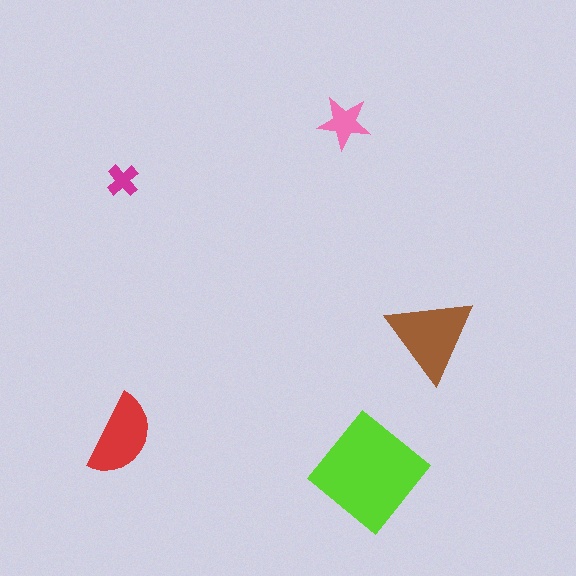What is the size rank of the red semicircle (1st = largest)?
3rd.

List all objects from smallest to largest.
The magenta cross, the pink star, the red semicircle, the brown triangle, the lime diamond.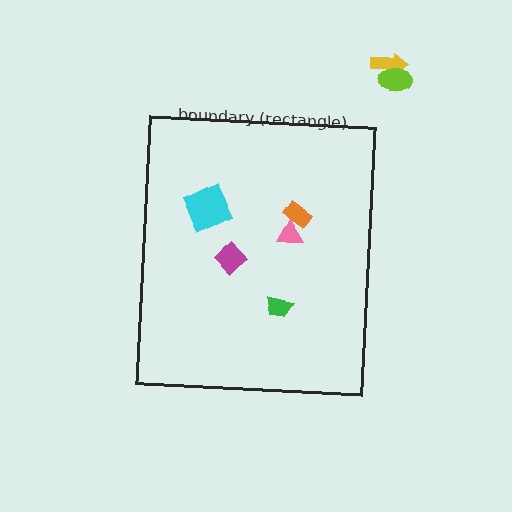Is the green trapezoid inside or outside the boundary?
Inside.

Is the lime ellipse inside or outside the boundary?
Outside.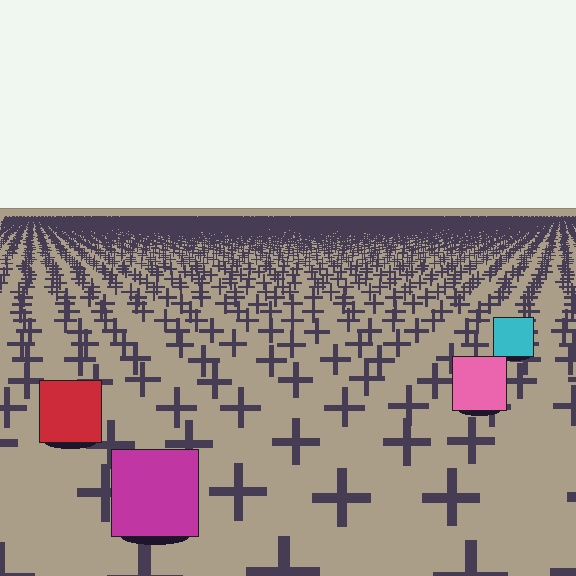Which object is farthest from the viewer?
The cyan square is farthest from the viewer. It appears smaller and the ground texture around it is denser.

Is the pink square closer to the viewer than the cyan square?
Yes. The pink square is closer — you can tell from the texture gradient: the ground texture is coarser near it.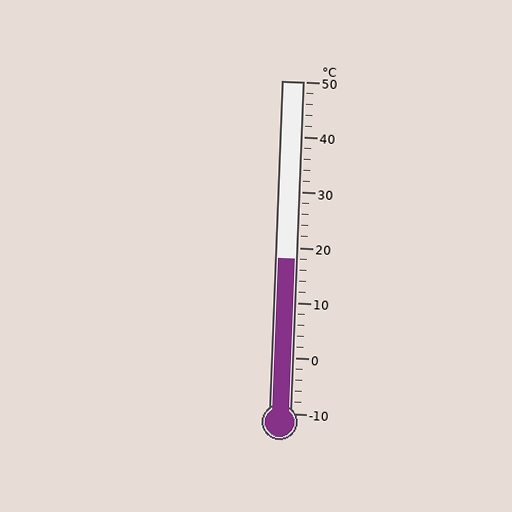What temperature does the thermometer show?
The thermometer shows approximately 18°C.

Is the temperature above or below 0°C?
The temperature is above 0°C.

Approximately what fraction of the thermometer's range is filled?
The thermometer is filled to approximately 45% of its range.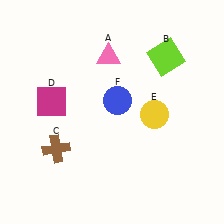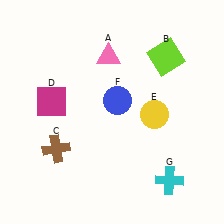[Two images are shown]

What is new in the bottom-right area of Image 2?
A cyan cross (G) was added in the bottom-right area of Image 2.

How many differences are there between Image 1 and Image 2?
There is 1 difference between the two images.